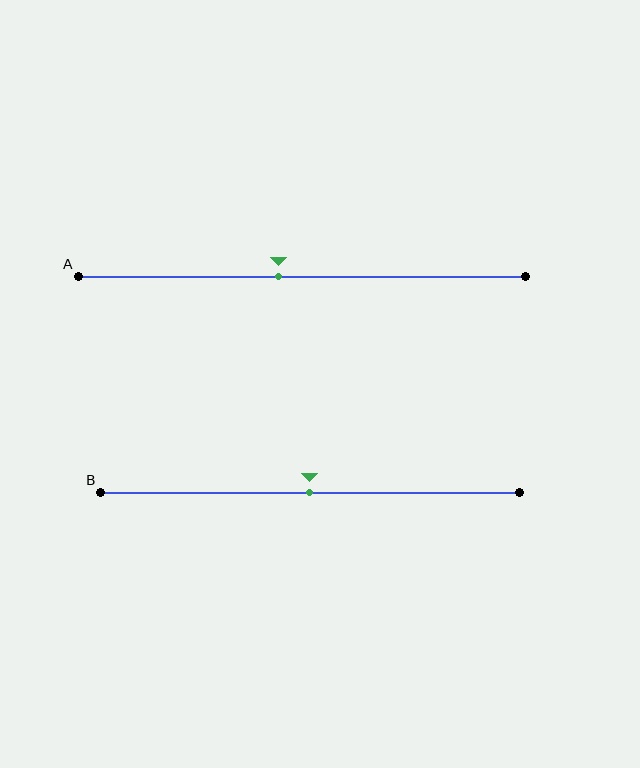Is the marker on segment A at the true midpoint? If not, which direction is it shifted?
No, the marker on segment A is shifted to the left by about 5% of the segment length.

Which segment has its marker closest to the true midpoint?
Segment B has its marker closest to the true midpoint.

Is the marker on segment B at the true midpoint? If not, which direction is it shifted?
Yes, the marker on segment B is at the true midpoint.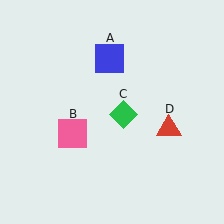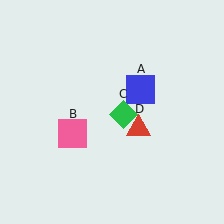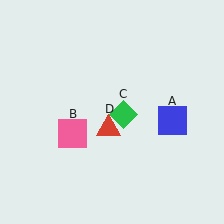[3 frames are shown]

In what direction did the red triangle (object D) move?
The red triangle (object D) moved left.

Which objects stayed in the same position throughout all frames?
Pink square (object B) and green diamond (object C) remained stationary.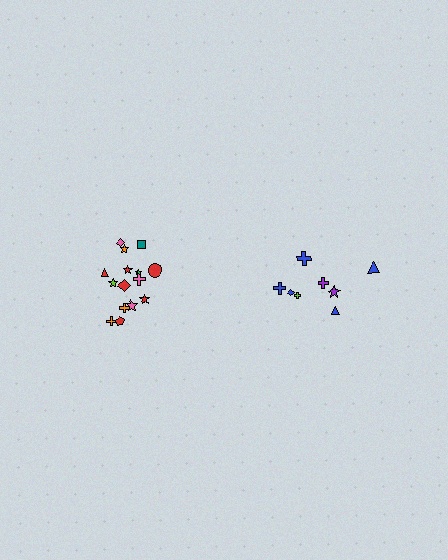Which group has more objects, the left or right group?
The left group.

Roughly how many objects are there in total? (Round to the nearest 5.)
Roughly 25 objects in total.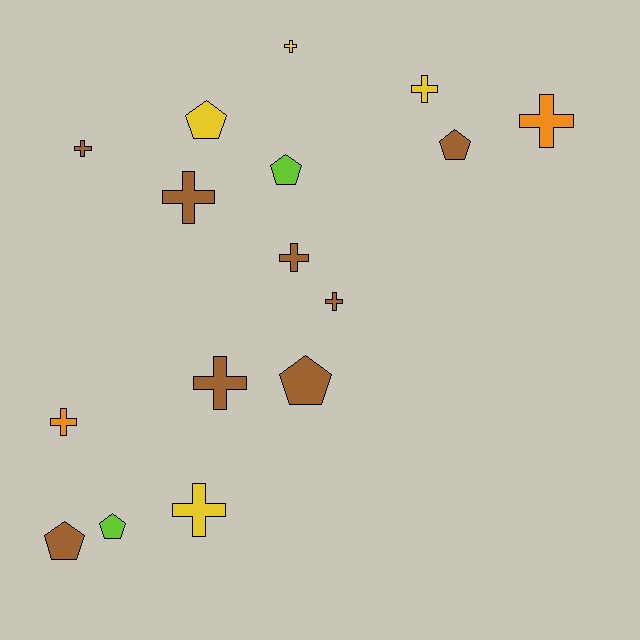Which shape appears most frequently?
Cross, with 10 objects.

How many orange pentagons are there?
There are no orange pentagons.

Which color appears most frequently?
Brown, with 8 objects.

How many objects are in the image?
There are 16 objects.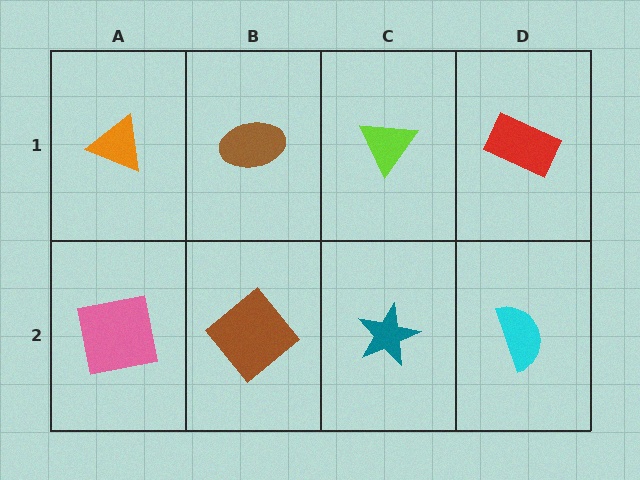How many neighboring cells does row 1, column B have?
3.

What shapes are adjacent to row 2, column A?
An orange triangle (row 1, column A), a brown diamond (row 2, column B).